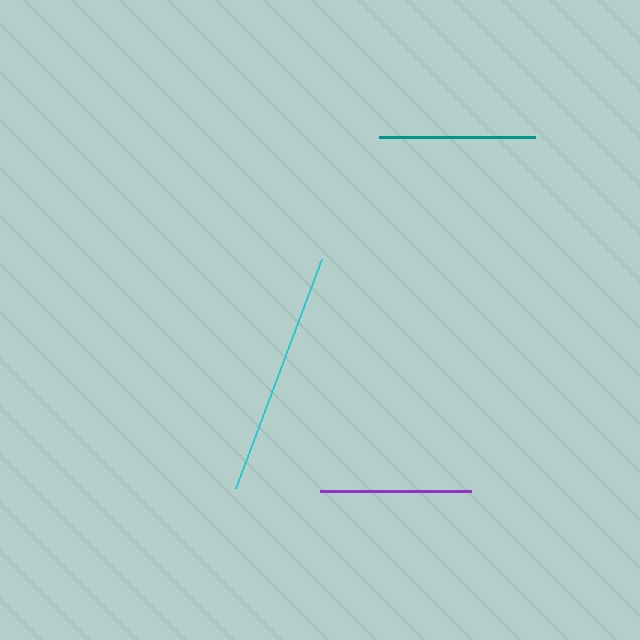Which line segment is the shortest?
The purple line is the shortest at approximately 151 pixels.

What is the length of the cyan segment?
The cyan segment is approximately 245 pixels long.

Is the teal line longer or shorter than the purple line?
The teal line is longer than the purple line.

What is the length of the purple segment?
The purple segment is approximately 151 pixels long.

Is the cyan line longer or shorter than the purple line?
The cyan line is longer than the purple line.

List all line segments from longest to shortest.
From longest to shortest: cyan, teal, purple.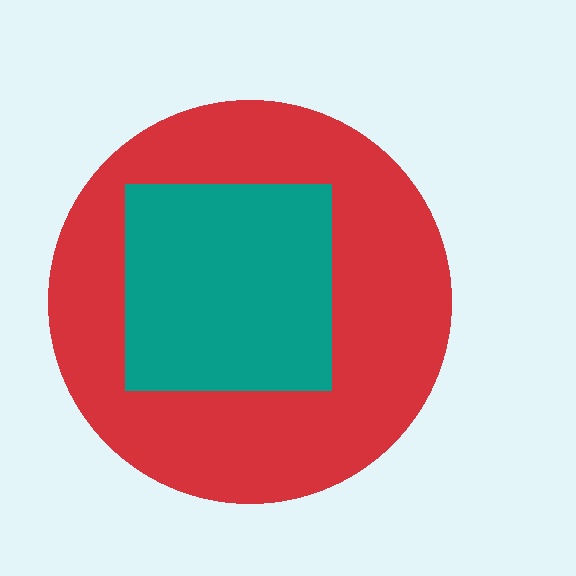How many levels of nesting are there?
2.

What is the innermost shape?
The teal square.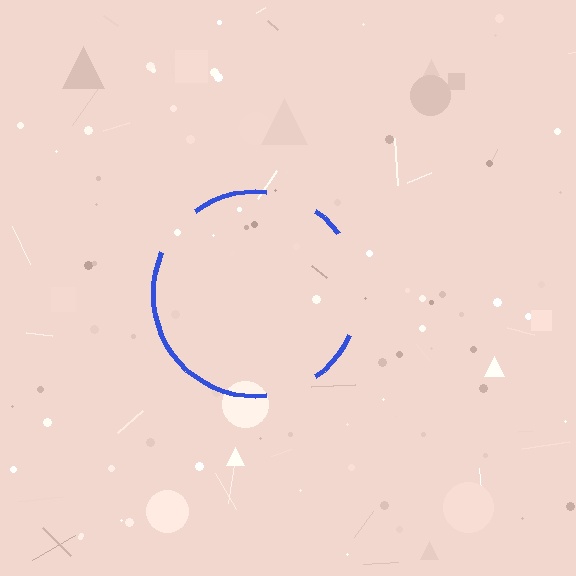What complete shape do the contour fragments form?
The contour fragments form a circle.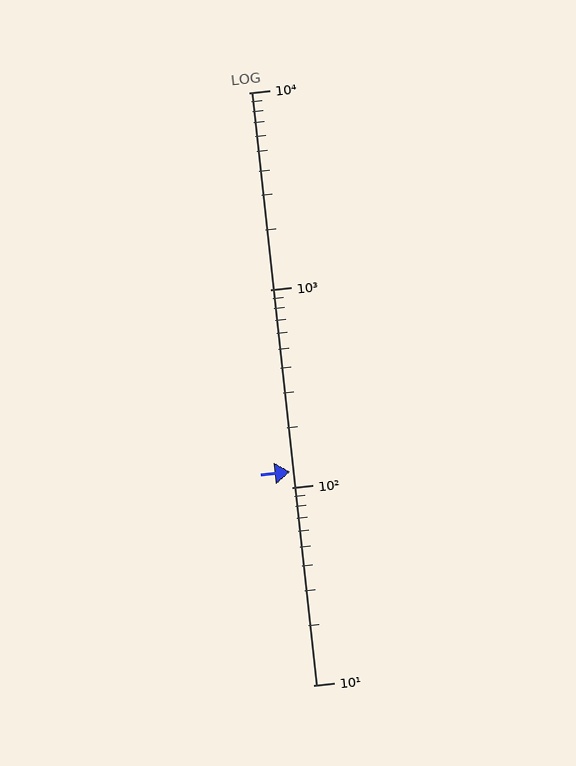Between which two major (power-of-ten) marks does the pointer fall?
The pointer is between 100 and 1000.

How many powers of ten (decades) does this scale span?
The scale spans 3 decades, from 10 to 10000.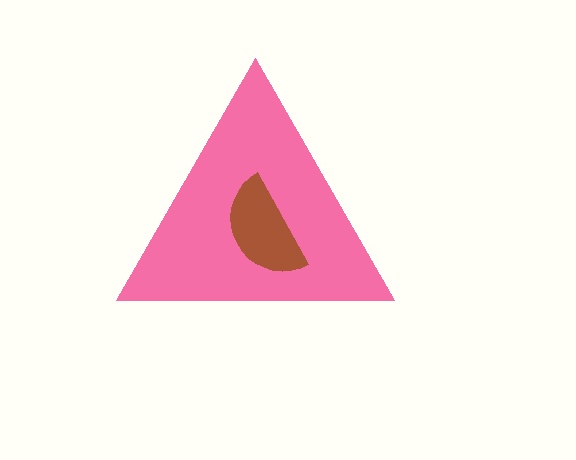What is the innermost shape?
The brown semicircle.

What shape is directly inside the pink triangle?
The brown semicircle.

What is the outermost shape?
The pink triangle.